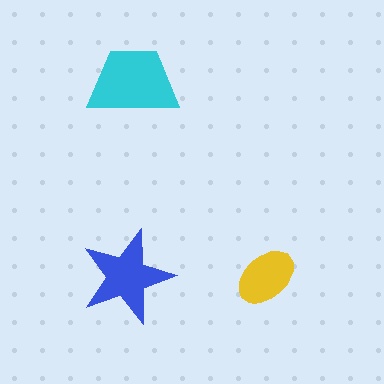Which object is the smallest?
The yellow ellipse.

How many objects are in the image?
There are 3 objects in the image.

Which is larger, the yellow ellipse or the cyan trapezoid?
The cyan trapezoid.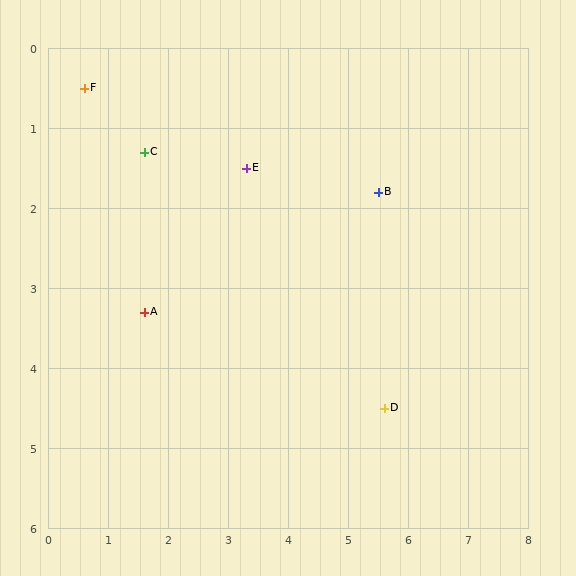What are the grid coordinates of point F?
Point F is at approximately (0.6, 0.5).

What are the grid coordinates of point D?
Point D is at approximately (5.6, 4.5).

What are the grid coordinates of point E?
Point E is at approximately (3.3, 1.5).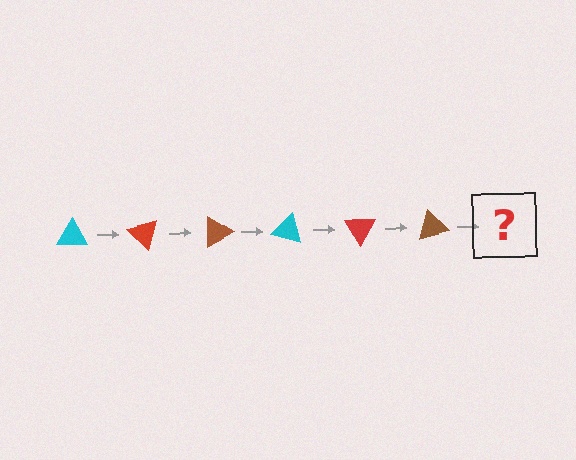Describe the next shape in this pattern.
It should be a cyan triangle, rotated 270 degrees from the start.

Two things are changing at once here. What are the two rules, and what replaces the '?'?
The two rules are that it rotates 45 degrees each step and the color cycles through cyan, red, and brown. The '?' should be a cyan triangle, rotated 270 degrees from the start.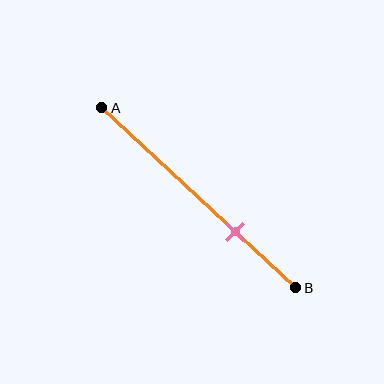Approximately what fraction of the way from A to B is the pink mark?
The pink mark is approximately 70% of the way from A to B.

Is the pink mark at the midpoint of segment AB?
No, the mark is at about 70% from A, not at the 50% midpoint.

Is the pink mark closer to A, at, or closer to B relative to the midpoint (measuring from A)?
The pink mark is closer to point B than the midpoint of segment AB.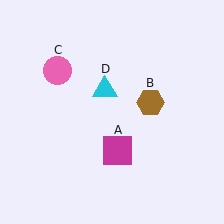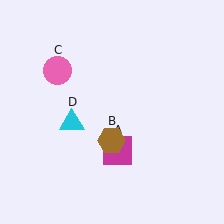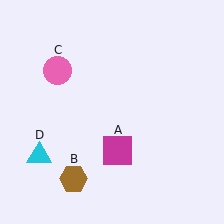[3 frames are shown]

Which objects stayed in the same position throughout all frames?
Magenta square (object A) and pink circle (object C) remained stationary.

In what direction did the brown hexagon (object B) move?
The brown hexagon (object B) moved down and to the left.